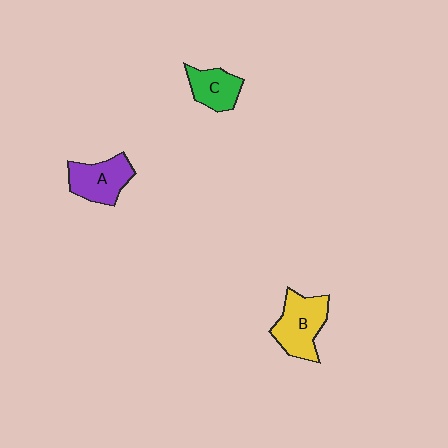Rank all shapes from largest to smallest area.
From largest to smallest: B (yellow), A (purple), C (green).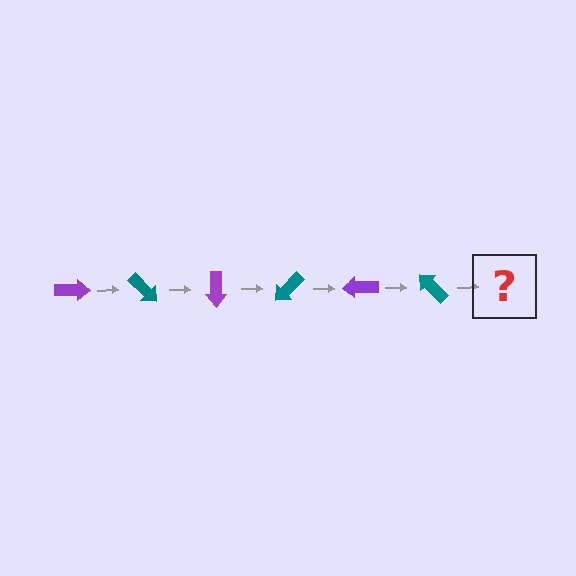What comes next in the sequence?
The next element should be a purple arrow, rotated 270 degrees from the start.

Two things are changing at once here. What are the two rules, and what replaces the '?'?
The two rules are that it rotates 45 degrees each step and the color cycles through purple and teal. The '?' should be a purple arrow, rotated 270 degrees from the start.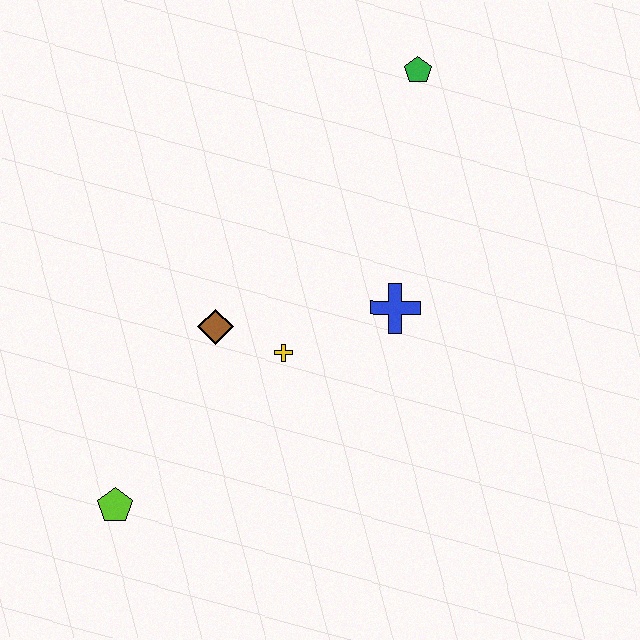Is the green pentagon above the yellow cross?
Yes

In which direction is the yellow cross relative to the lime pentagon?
The yellow cross is to the right of the lime pentagon.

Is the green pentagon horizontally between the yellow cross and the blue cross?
No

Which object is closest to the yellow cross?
The brown diamond is closest to the yellow cross.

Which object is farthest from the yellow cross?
The green pentagon is farthest from the yellow cross.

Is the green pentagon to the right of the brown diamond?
Yes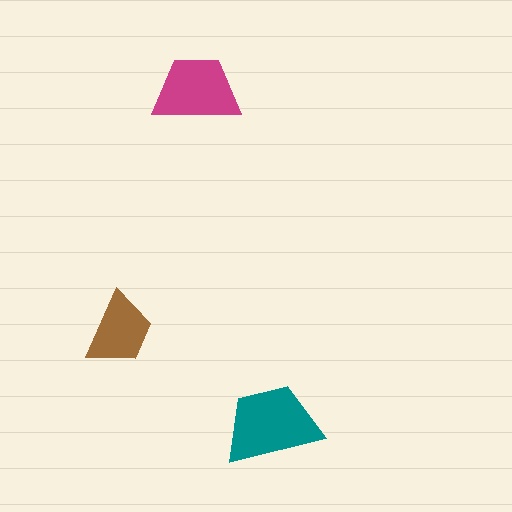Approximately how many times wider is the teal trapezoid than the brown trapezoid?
About 1.5 times wider.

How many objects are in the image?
There are 3 objects in the image.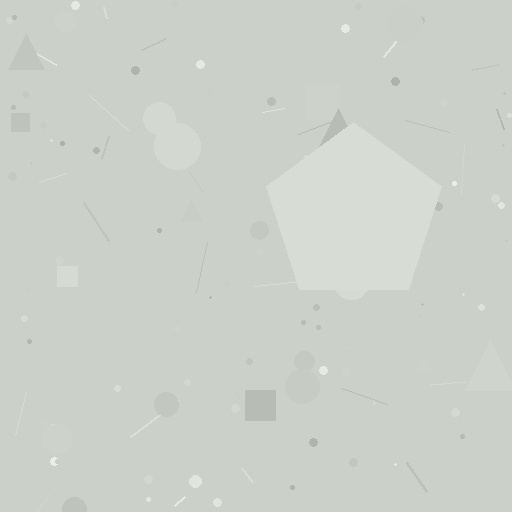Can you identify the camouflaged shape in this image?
The camouflaged shape is a pentagon.